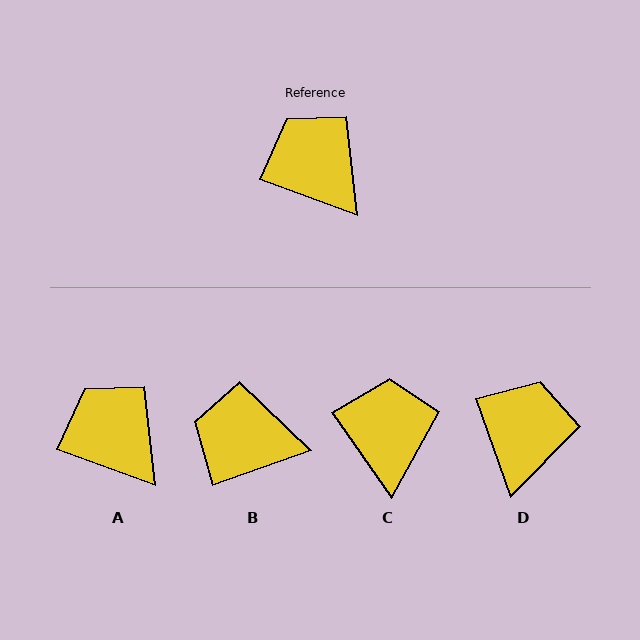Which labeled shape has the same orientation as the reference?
A.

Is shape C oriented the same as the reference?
No, it is off by about 35 degrees.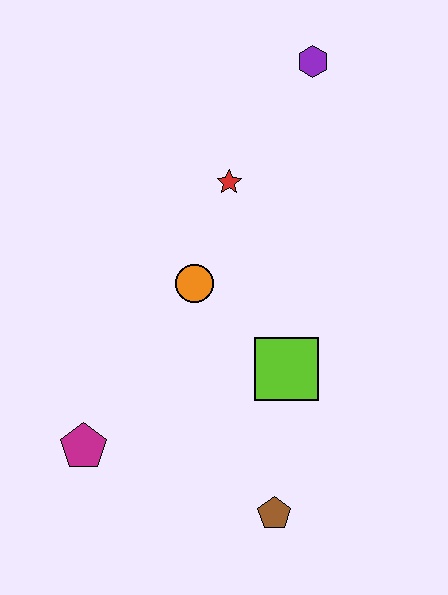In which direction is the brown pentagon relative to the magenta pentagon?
The brown pentagon is to the right of the magenta pentagon.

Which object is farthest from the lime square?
The purple hexagon is farthest from the lime square.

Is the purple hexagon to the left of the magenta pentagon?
No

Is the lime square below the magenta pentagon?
No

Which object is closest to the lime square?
The orange circle is closest to the lime square.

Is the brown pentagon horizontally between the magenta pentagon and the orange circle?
No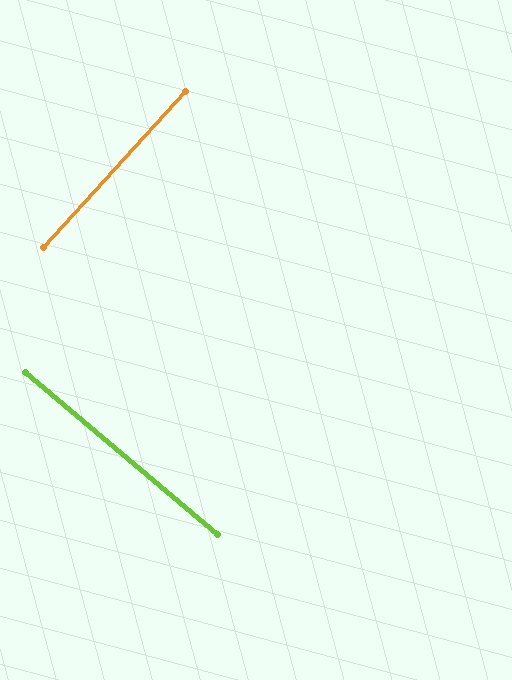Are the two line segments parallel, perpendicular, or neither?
Perpendicular — they meet at approximately 88°.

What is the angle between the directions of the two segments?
Approximately 88 degrees.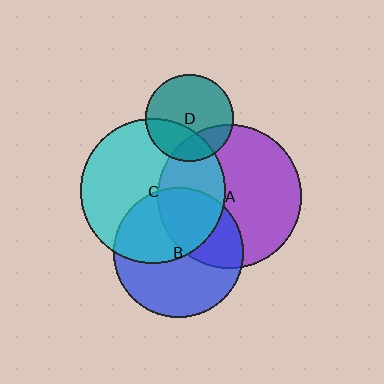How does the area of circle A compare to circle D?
Approximately 2.7 times.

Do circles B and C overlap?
Yes.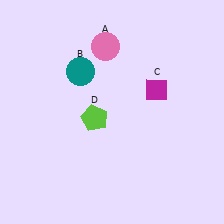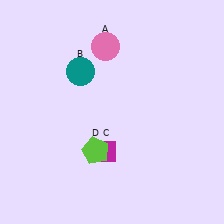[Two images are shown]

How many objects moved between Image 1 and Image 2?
2 objects moved between the two images.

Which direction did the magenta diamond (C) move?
The magenta diamond (C) moved down.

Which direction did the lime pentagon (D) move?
The lime pentagon (D) moved down.